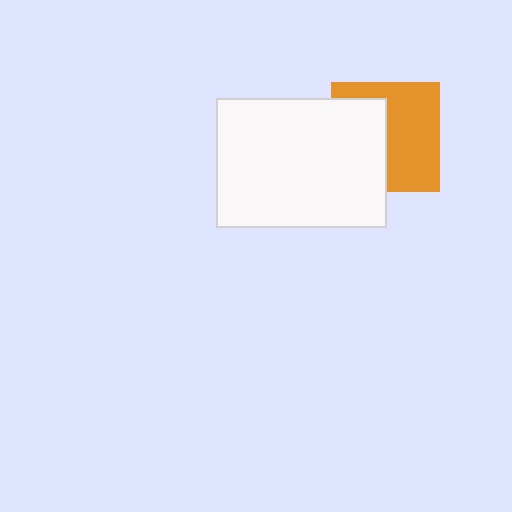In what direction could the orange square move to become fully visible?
The orange square could move right. That would shift it out from behind the white rectangle entirely.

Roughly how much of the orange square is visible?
About half of it is visible (roughly 56%).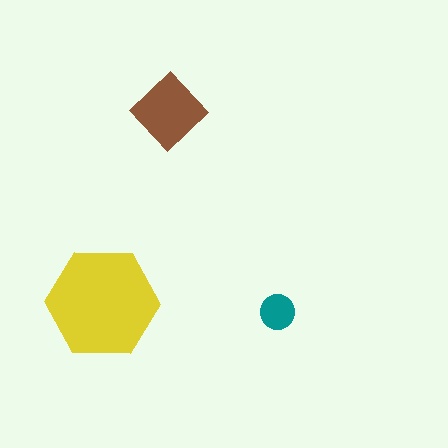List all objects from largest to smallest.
The yellow hexagon, the brown diamond, the teal circle.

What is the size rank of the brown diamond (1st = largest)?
2nd.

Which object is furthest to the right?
The teal circle is rightmost.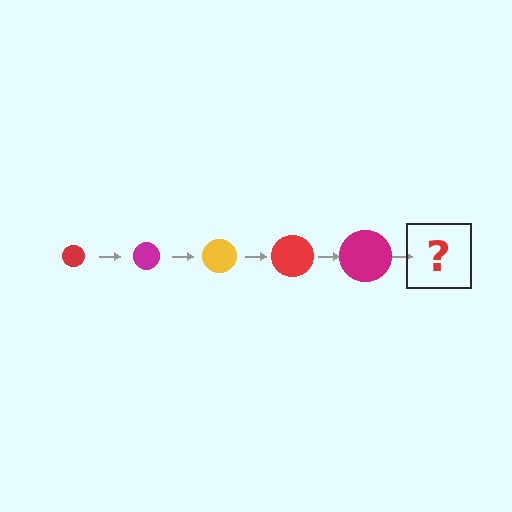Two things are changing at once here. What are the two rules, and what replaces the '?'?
The two rules are that the circle grows larger each step and the color cycles through red, magenta, and yellow. The '?' should be a yellow circle, larger than the previous one.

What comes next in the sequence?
The next element should be a yellow circle, larger than the previous one.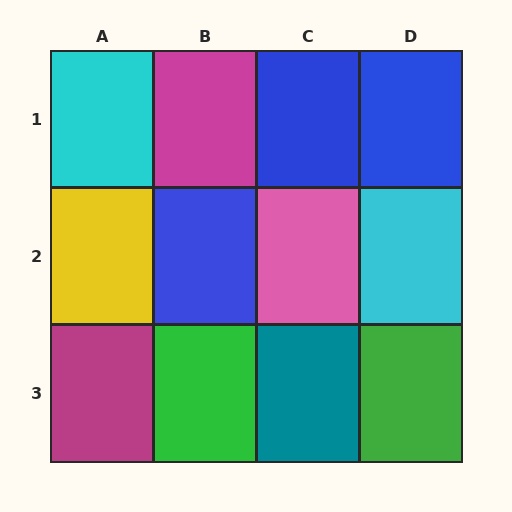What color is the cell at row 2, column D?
Cyan.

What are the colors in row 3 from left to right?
Magenta, green, teal, green.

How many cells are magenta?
2 cells are magenta.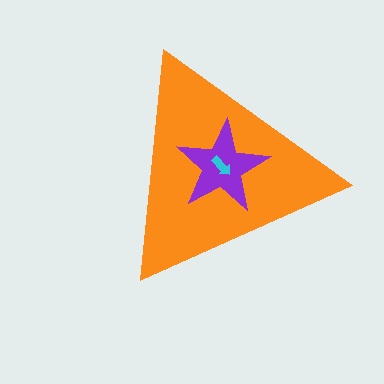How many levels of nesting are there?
3.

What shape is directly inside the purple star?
The cyan arrow.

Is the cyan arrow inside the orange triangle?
Yes.